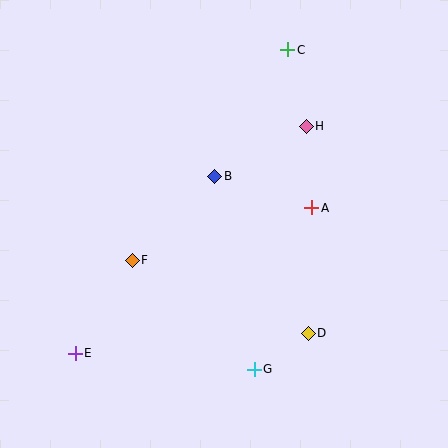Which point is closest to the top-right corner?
Point C is closest to the top-right corner.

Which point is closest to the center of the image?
Point B at (215, 176) is closest to the center.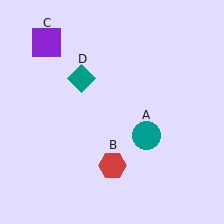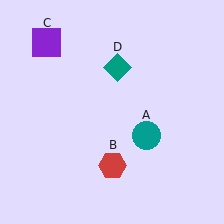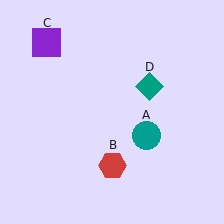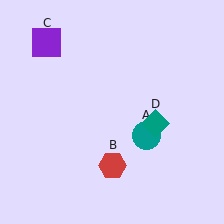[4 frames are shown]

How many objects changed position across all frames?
1 object changed position: teal diamond (object D).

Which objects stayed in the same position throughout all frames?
Teal circle (object A) and red hexagon (object B) and purple square (object C) remained stationary.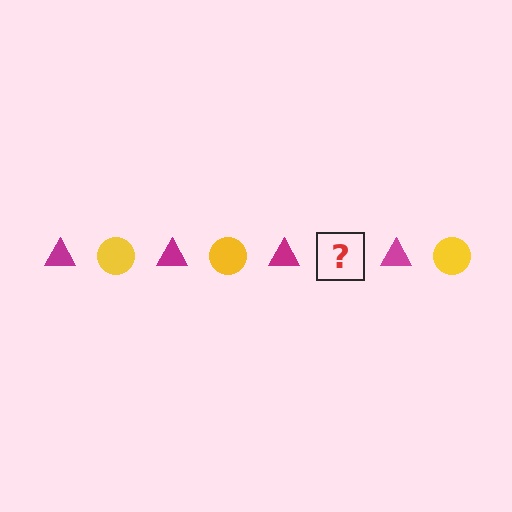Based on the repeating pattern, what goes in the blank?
The blank should be a yellow circle.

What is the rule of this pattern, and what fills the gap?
The rule is that the pattern alternates between magenta triangle and yellow circle. The gap should be filled with a yellow circle.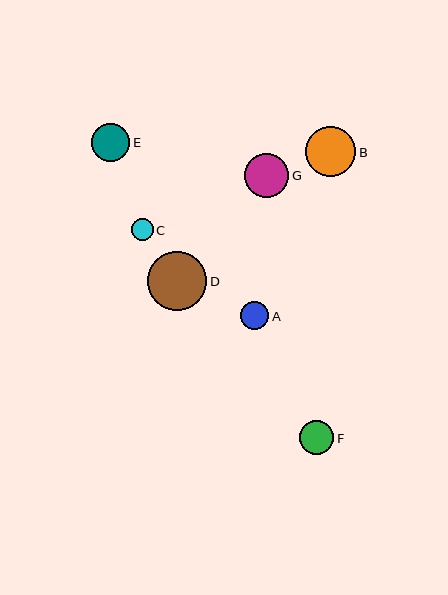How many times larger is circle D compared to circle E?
Circle D is approximately 1.6 times the size of circle E.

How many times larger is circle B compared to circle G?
Circle B is approximately 1.1 times the size of circle G.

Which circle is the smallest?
Circle C is the smallest with a size of approximately 22 pixels.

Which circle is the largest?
Circle D is the largest with a size of approximately 59 pixels.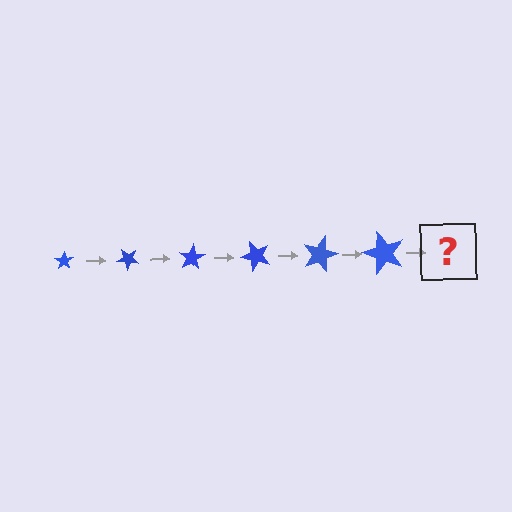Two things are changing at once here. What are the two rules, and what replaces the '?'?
The two rules are that the star grows larger each step and it rotates 40 degrees each step. The '?' should be a star, larger than the previous one and rotated 240 degrees from the start.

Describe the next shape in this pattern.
It should be a star, larger than the previous one and rotated 240 degrees from the start.